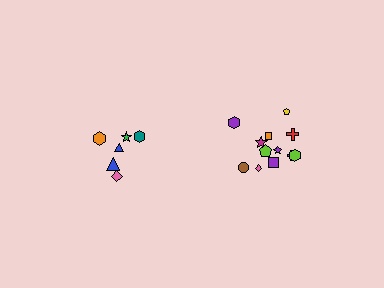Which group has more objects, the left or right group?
The right group.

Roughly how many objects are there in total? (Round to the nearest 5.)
Roughly 20 objects in total.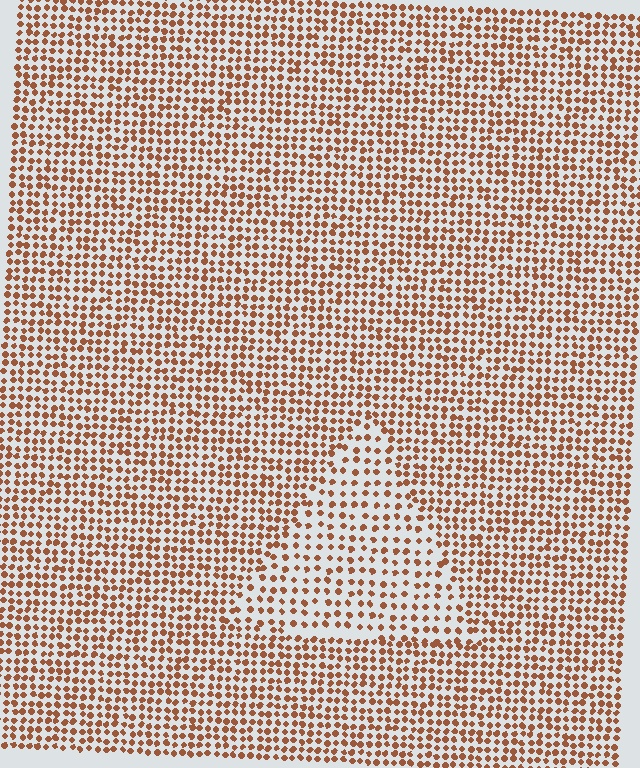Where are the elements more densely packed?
The elements are more densely packed outside the triangle boundary.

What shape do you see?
I see a triangle.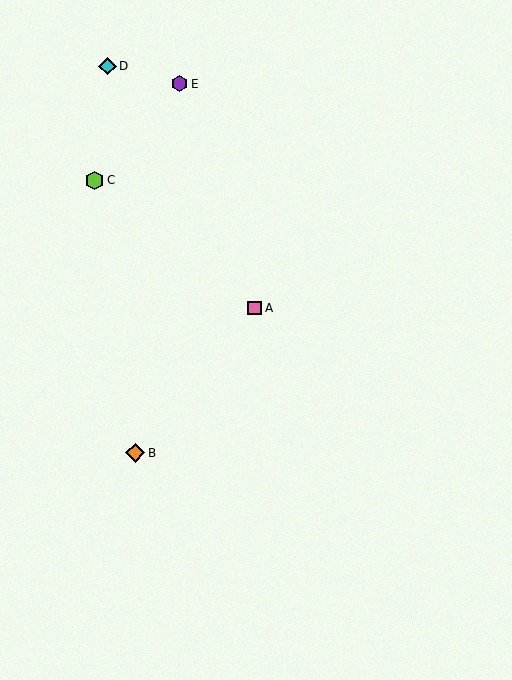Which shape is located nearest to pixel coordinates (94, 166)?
The lime hexagon (labeled C) at (95, 180) is nearest to that location.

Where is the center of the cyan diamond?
The center of the cyan diamond is at (108, 66).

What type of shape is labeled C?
Shape C is a lime hexagon.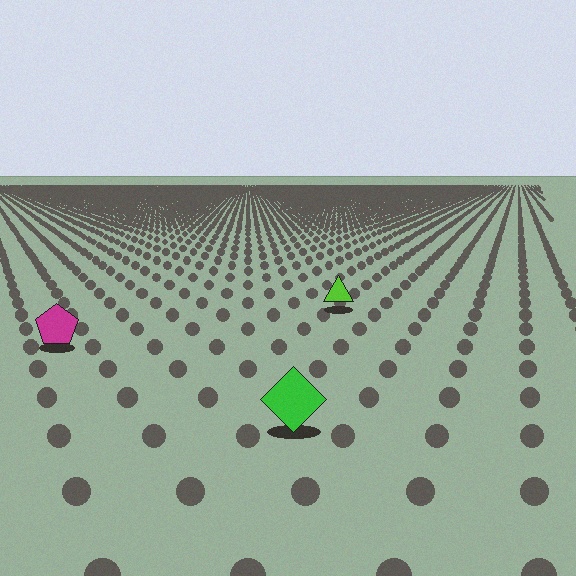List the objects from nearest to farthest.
From nearest to farthest: the green diamond, the magenta pentagon, the lime triangle.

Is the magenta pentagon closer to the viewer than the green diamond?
No. The green diamond is closer — you can tell from the texture gradient: the ground texture is coarser near it.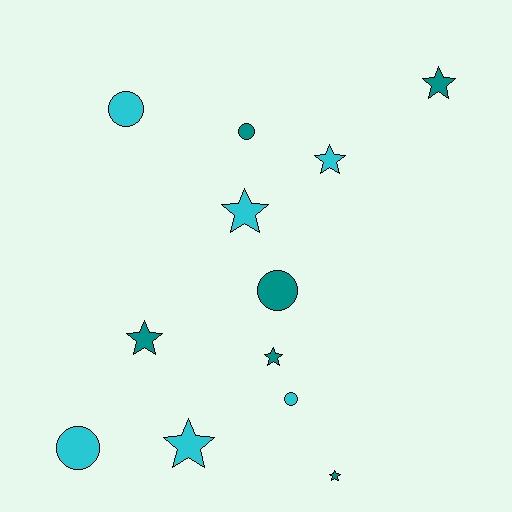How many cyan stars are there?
There are 3 cyan stars.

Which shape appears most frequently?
Star, with 7 objects.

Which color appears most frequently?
Teal, with 6 objects.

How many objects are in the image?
There are 12 objects.